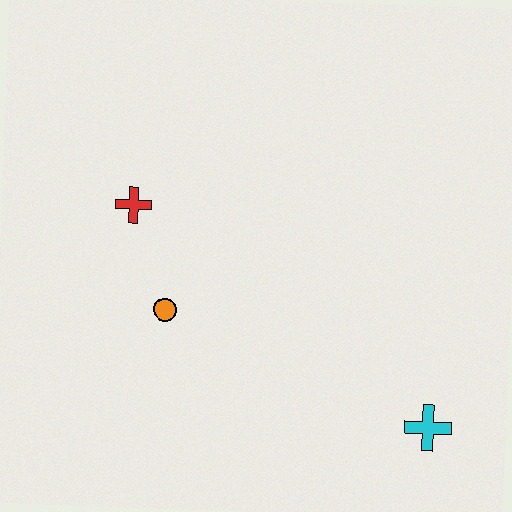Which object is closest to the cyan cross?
The orange circle is closest to the cyan cross.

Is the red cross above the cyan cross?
Yes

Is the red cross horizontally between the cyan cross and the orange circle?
No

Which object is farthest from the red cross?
The cyan cross is farthest from the red cross.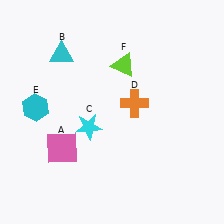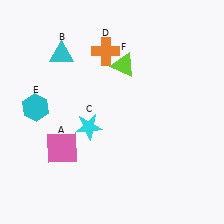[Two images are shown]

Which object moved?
The orange cross (D) moved up.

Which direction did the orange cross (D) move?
The orange cross (D) moved up.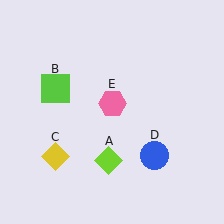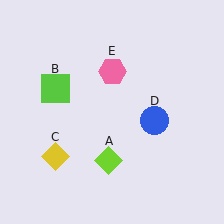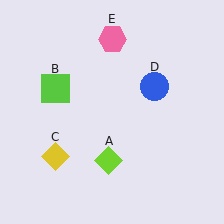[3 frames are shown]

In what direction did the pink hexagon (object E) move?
The pink hexagon (object E) moved up.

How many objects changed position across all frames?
2 objects changed position: blue circle (object D), pink hexagon (object E).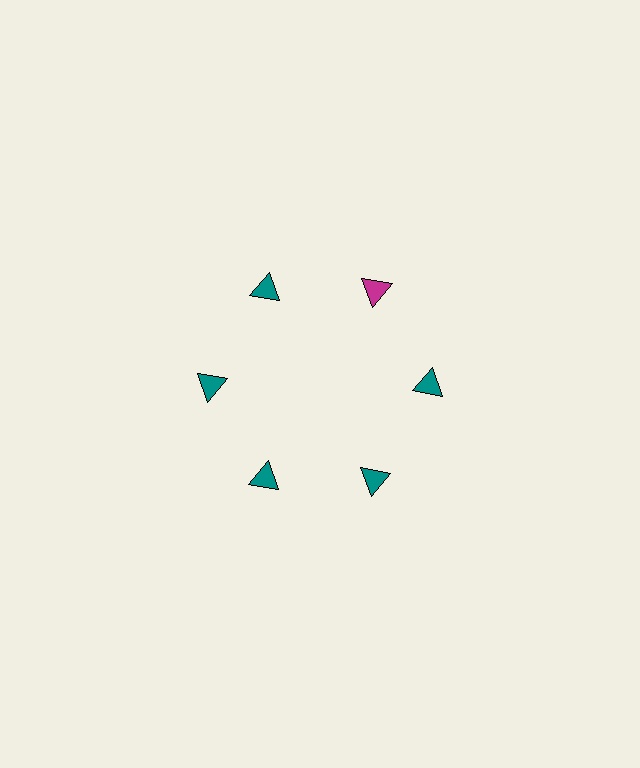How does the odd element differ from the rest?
It has a different color: magenta instead of teal.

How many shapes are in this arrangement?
There are 6 shapes arranged in a ring pattern.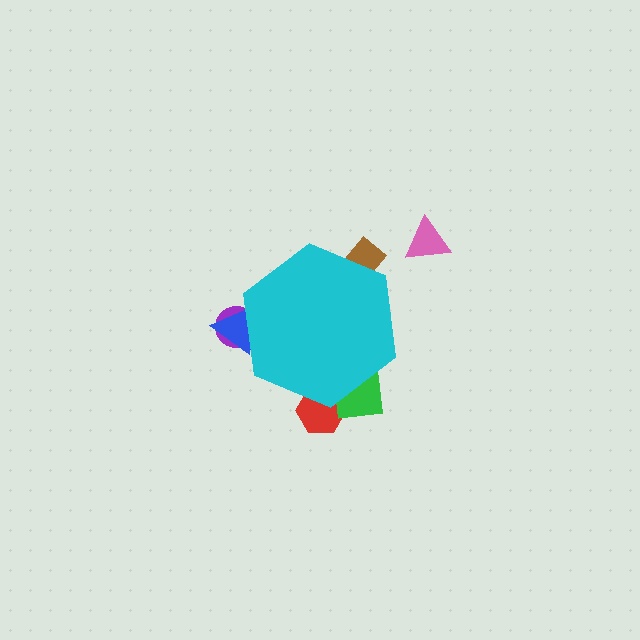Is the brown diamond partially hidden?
Yes, the brown diamond is partially hidden behind the cyan hexagon.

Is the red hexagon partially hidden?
Yes, the red hexagon is partially hidden behind the cyan hexagon.